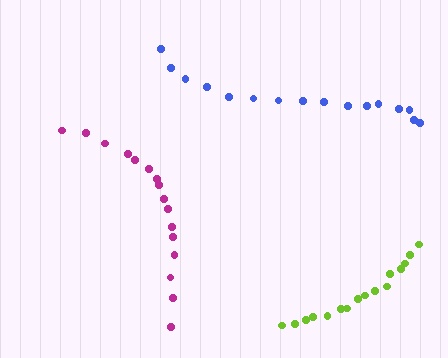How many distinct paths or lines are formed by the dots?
There are 3 distinct paths.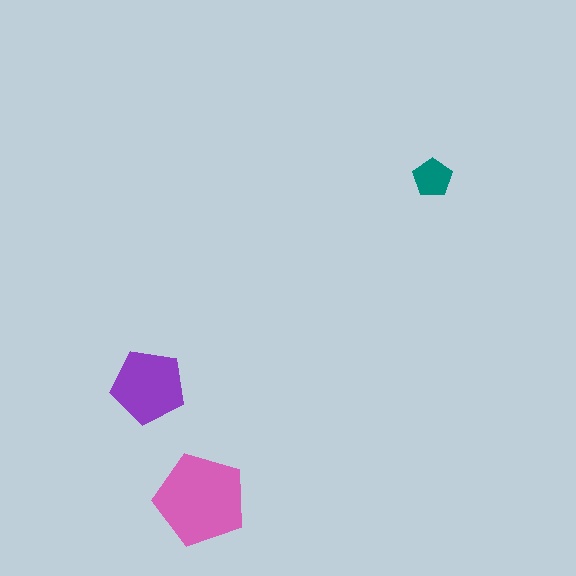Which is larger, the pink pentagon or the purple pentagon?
The pink one.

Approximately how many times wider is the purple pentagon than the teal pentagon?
About 2 times wider.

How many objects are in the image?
There are 3 objects in the image.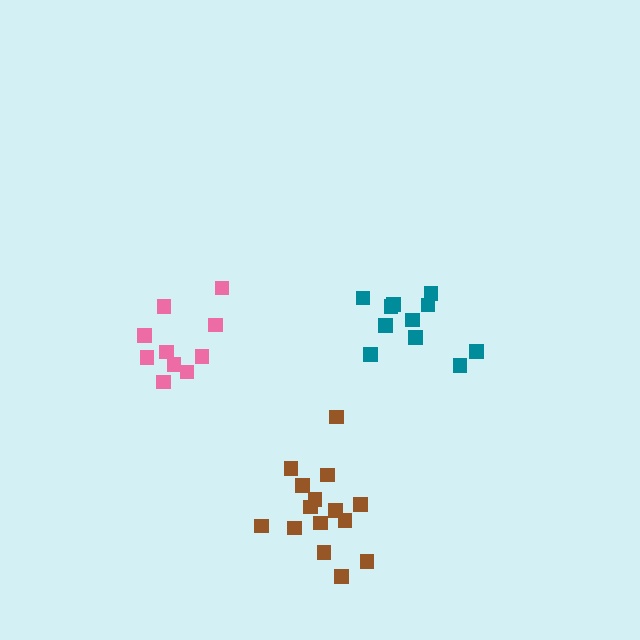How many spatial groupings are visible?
There are 3 spatial groupings.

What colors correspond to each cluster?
The clusters are colored: brown, teal, pink.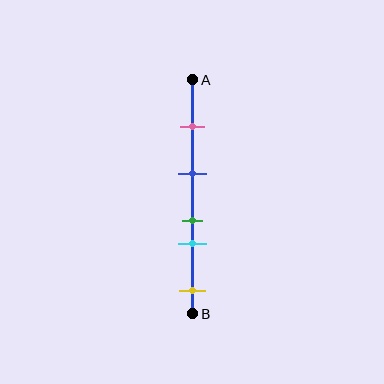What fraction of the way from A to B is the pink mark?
The pink mark is approximately 20% (0.2) of the way from A to B.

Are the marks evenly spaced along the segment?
No, the marks are not evenly spaced.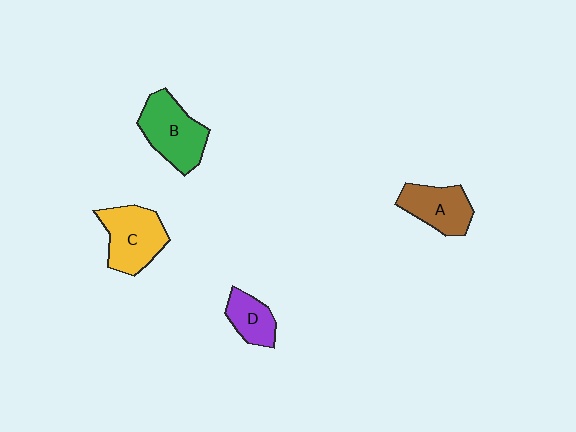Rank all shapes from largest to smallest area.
From largest to smallest: B (green), C (yellow), A (brown), D (purple).